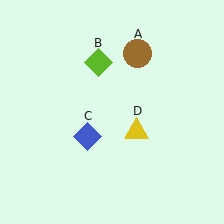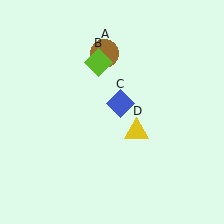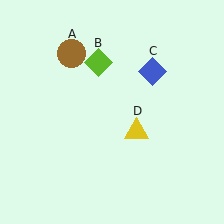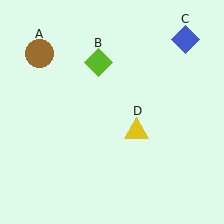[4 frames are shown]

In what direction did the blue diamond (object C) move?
The blue diamond (object C) moved up and to the right.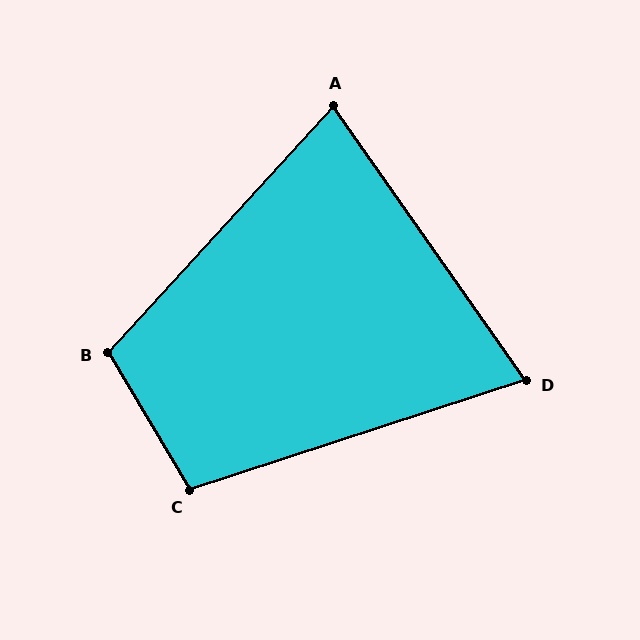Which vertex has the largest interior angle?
B, at approximately 107 degrees.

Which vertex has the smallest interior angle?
D, at approximately 73 degrees.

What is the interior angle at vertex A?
Approximately 78 degrees (acute).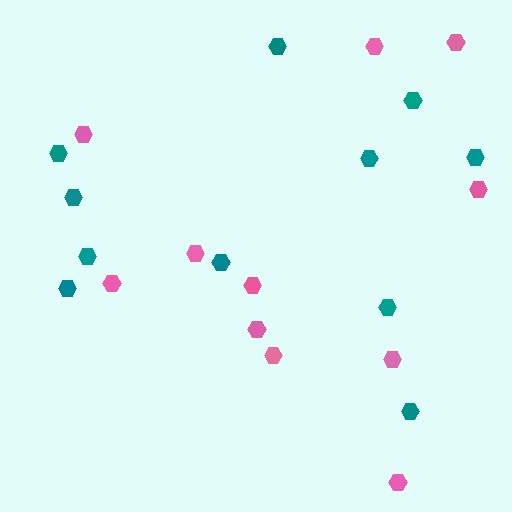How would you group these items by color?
There are 2 groups: one group of pink hexagons (11) and one group of teal hexagons (11).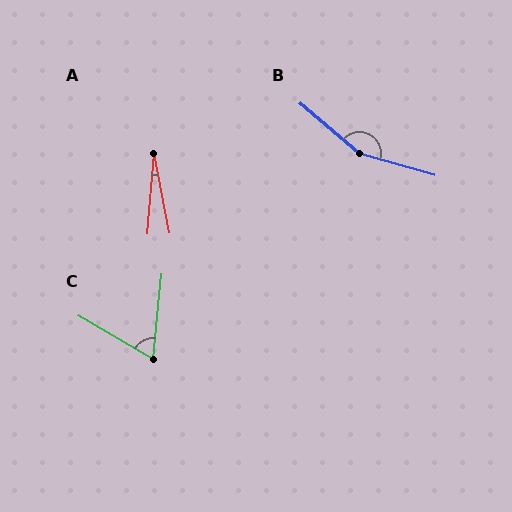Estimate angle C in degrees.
Approximately 66 degrees.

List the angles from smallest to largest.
A (16°), C (66°), B (155°).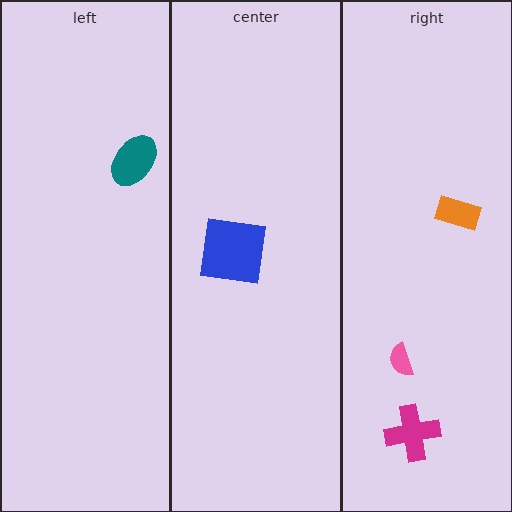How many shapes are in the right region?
3.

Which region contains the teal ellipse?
The left region.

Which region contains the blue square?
The center region.